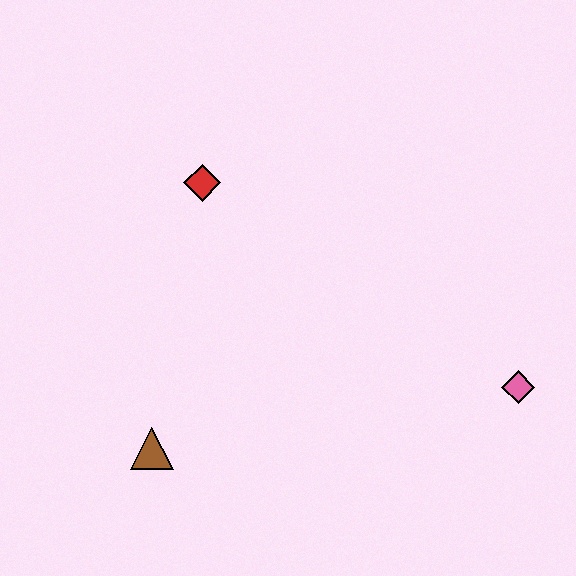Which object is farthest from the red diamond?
The pink diamond is farthest from the red diamond.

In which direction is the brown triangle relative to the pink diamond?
The brown triangle is to the left of the pink diamond.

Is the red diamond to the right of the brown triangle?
Yes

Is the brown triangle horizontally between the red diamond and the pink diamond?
No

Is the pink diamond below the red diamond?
Yes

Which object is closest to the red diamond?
The brown triangle is closest to the red diamond.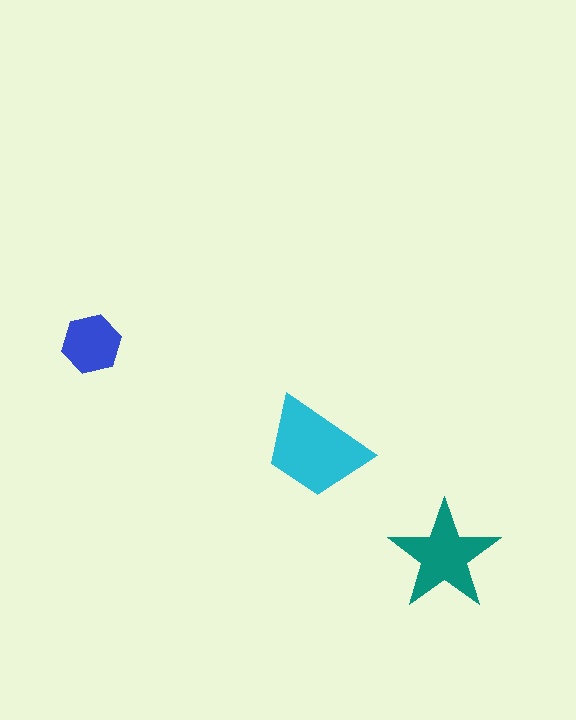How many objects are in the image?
There are 3 objects in the image.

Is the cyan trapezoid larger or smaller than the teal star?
Larger.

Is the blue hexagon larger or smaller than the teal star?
Smaller.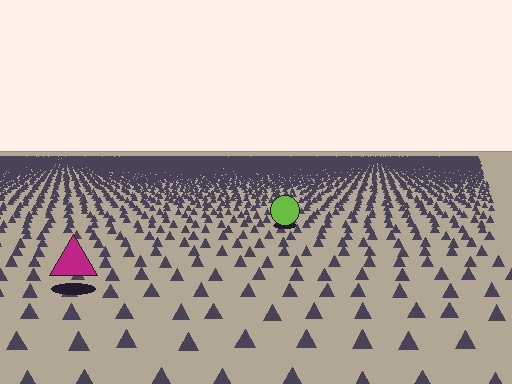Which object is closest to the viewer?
The magenta triangle is closest. The texture marks near it are larger and more spread out.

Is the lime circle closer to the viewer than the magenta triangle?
No. The magenta triangle is closer — you can tell from the texture gradient: the ground texture is coarser near it.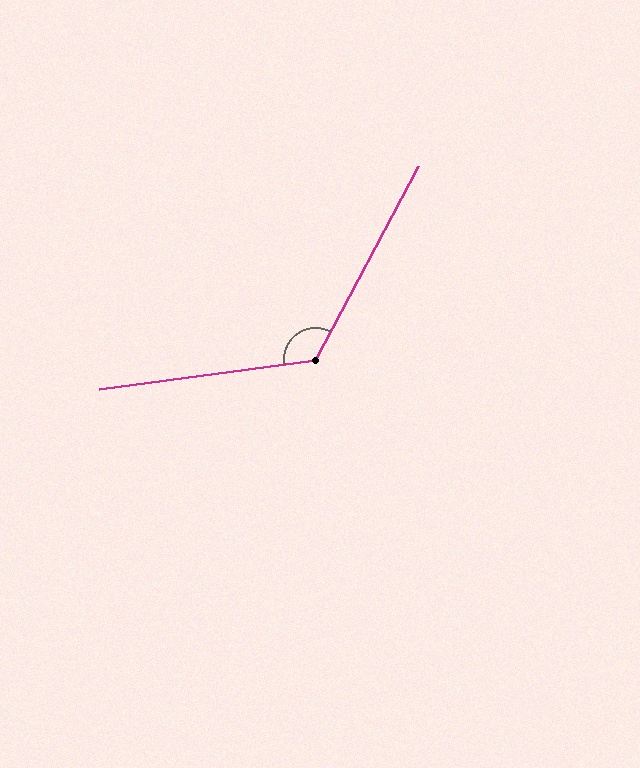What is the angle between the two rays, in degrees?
Approximately 126 degrees.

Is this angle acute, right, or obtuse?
It is obtuse.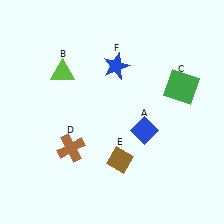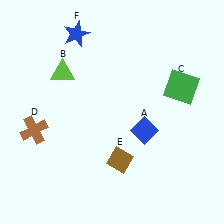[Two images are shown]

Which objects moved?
The objects that moved are: the brown cross (D), the blue star (F).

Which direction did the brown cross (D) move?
The brown cross (D) moved left.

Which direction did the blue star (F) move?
The blue star (F) moved left.